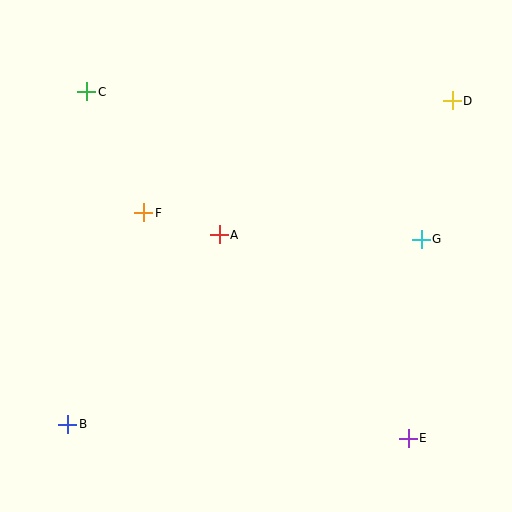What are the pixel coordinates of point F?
Point F is at (144, 213).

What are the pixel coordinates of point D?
Point D is at (452, 101).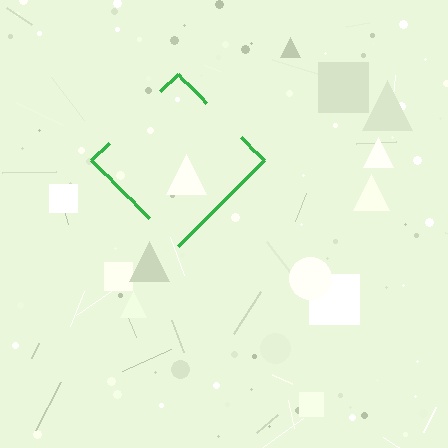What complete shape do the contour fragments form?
The contour fragments form a diamond.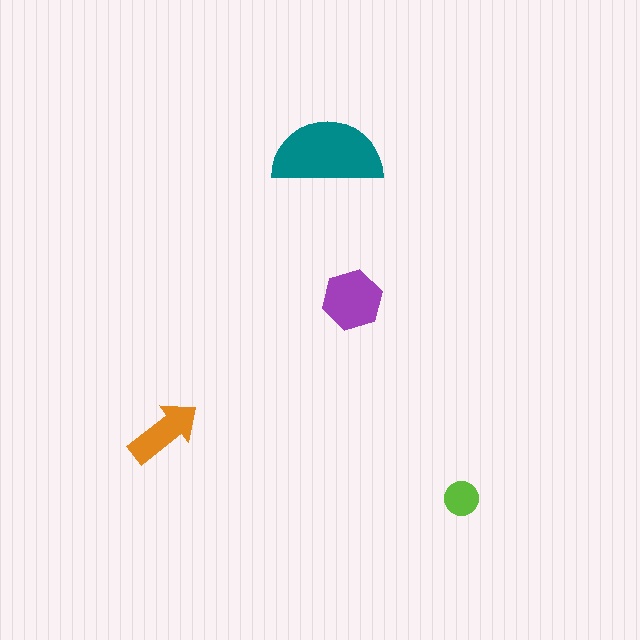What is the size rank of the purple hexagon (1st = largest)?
2nd.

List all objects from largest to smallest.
The teal semicircle, the purple hexagon, the orange arrow, the lime circle.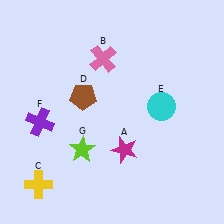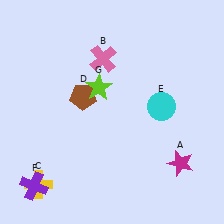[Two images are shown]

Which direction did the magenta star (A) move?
The magenta star (A) moved right.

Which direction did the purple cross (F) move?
The purple cross (F) moved down.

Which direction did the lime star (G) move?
The lime star (G) moved up.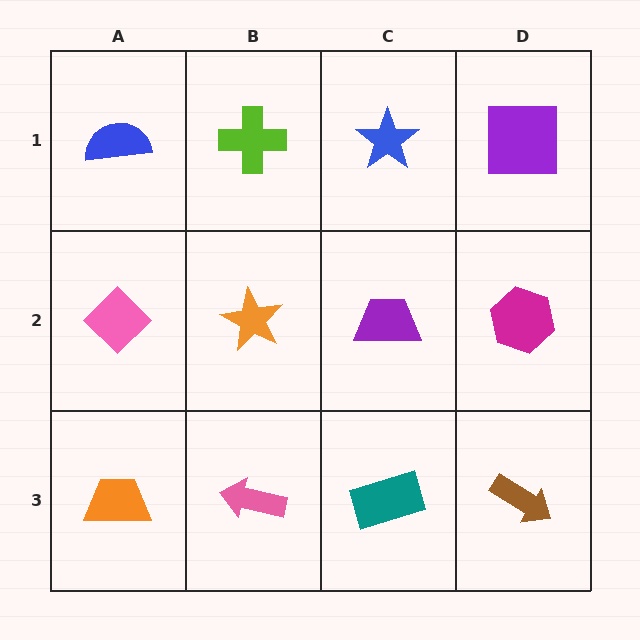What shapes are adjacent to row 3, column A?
A pink diamond (row 2, column A), a pink arrow (row 3, column B).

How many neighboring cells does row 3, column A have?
2.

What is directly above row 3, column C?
A purple trapezoid.